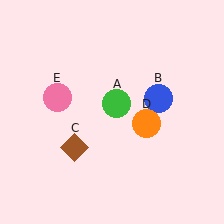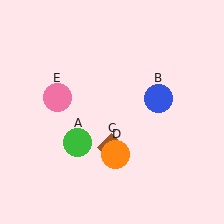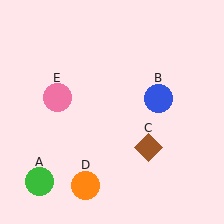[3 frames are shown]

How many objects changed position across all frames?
3 objects changed position: green circle (object A), brown diamond (object C), orange circle (object D).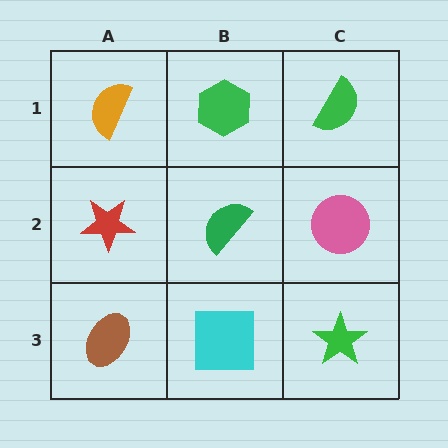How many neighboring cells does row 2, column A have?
3.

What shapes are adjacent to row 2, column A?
An orange semicircle (row 1, column A), a brown ellipse (row 3, column A), a green semicircle (row 2, column B).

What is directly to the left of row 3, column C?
A cyan square.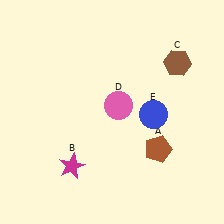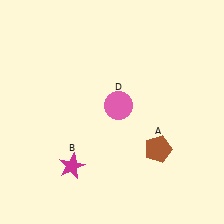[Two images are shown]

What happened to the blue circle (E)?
The blue circle (E) was removed in Image 2. It was in the bottom-right area of Image 1.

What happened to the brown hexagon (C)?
The brown hexagon (C) was removed in Image 2. It was in the top-right area of Image 1.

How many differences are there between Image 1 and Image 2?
There are 2 differences between the two images.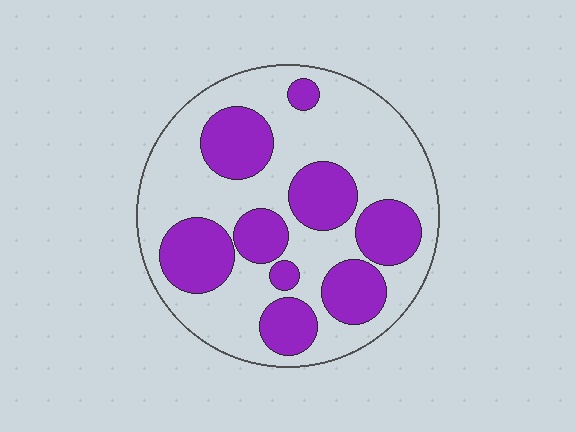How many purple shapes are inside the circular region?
9.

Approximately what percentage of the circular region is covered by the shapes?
Approximately 35%.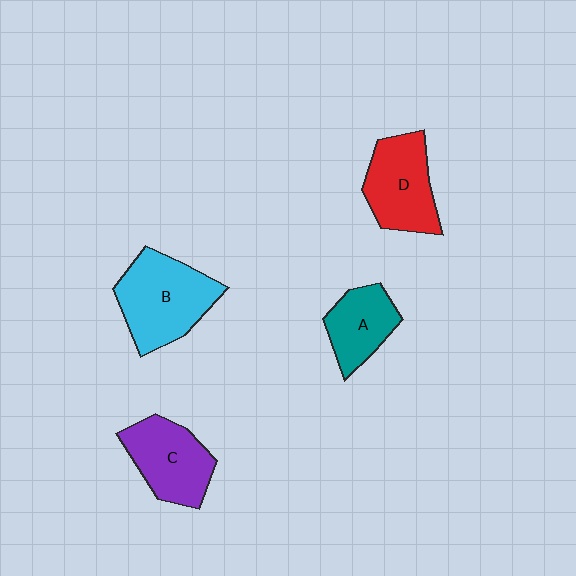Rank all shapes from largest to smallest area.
From largest to smallest: B (cyan), D (red), C (purple), A (teal).